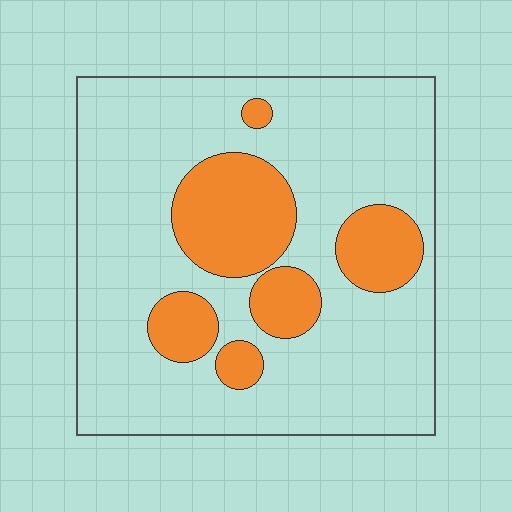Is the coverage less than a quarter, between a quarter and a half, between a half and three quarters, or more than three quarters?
Less than a quarter.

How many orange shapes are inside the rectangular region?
6.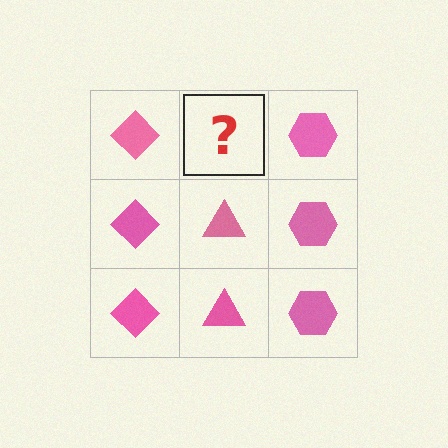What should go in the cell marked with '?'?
The missing cell should contain a pink triangle.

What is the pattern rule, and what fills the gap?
The rule is that each column has a consistent shape. The gap should be filled with a pink triangle.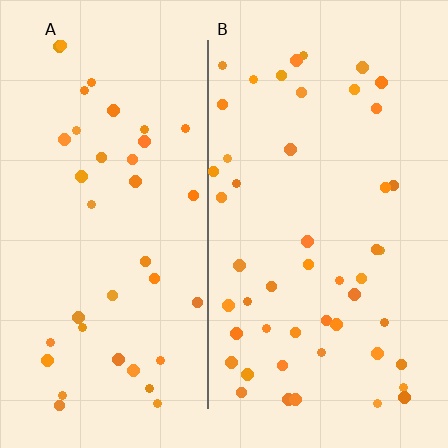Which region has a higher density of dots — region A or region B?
B (the right).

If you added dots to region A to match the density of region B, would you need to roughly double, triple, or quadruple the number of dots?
Approximately double.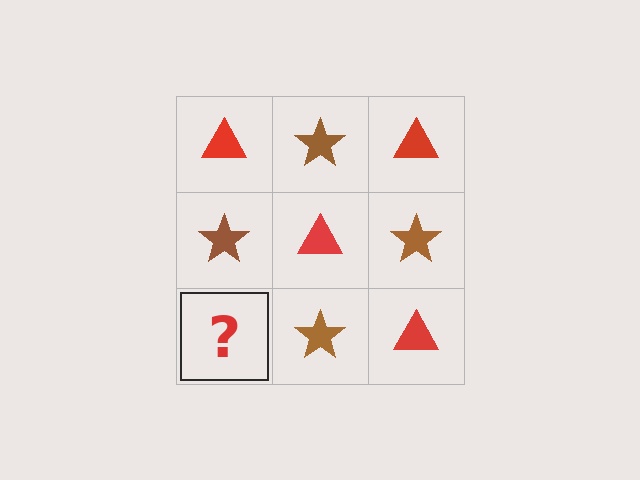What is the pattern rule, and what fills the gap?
The rule is that it alternates red triangle and brown star in a checkerboard pattern. The gap should be filled with a red triangle.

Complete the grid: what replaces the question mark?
The question mark should be replaced with a red triangle.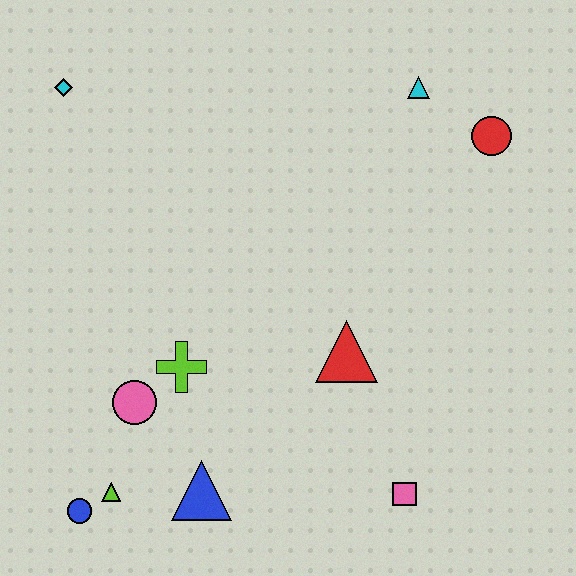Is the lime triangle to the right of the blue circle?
Yes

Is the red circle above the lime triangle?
Yes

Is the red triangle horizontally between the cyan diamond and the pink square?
Yes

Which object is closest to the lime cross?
The pink circle is closest to the lime cross.